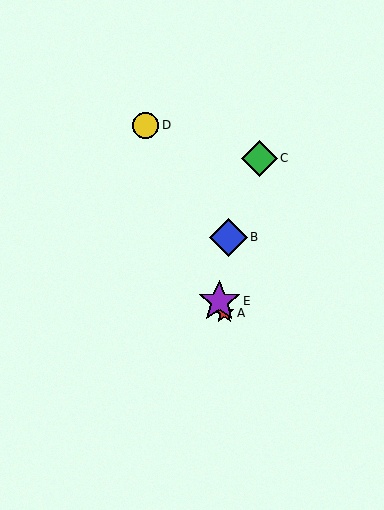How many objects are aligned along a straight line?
3 objects (A, D, E) are aligned along a straight line.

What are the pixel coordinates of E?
Object E is at (219, 301).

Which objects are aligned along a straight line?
Objects A, D, E are aligned along a straight line.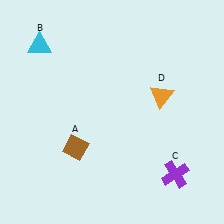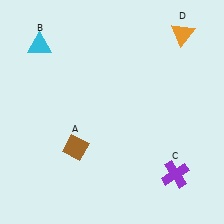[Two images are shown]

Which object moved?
The orange triangle (D) moved up.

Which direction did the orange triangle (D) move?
The orange triangle (D) moved up.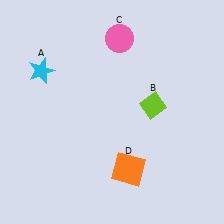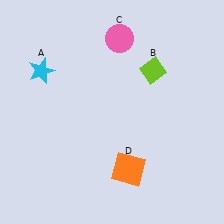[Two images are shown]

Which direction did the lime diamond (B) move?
The lime diamond (B) moved up.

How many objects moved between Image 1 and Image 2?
1 object moved between the two images.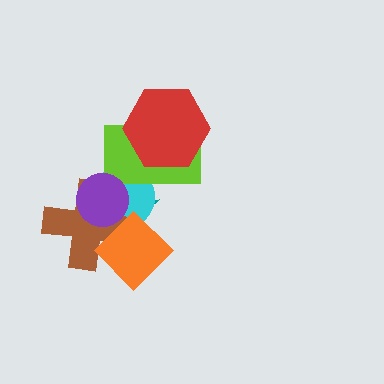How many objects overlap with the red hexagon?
1 object overlaps with the red hexagon.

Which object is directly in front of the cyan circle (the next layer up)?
The brown cross is directly in front of the cyan circle.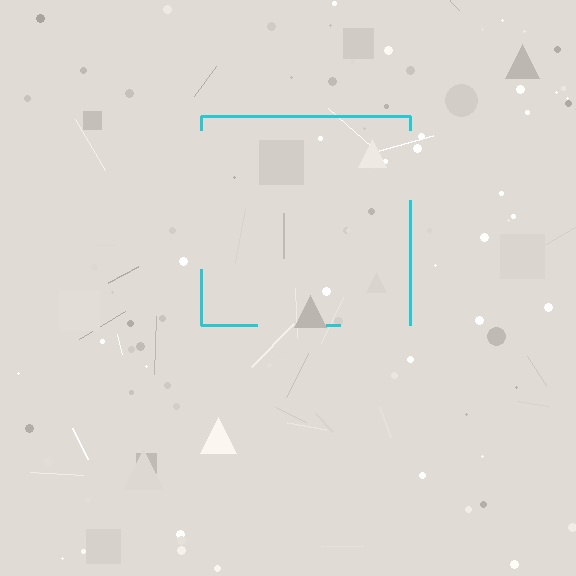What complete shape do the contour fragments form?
The contour fragments form a square.